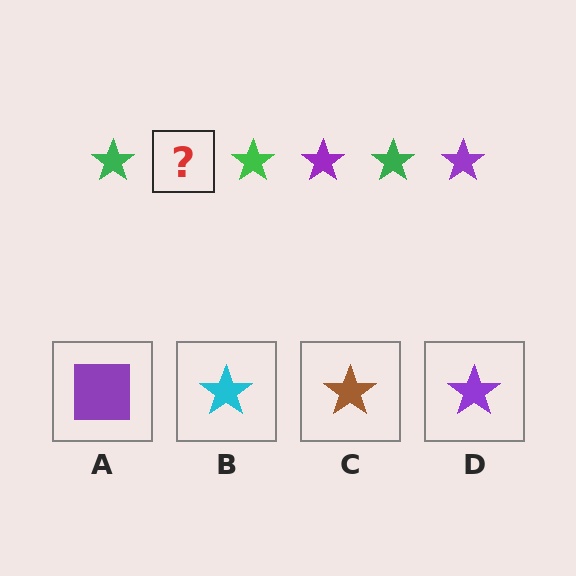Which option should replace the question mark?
Option D.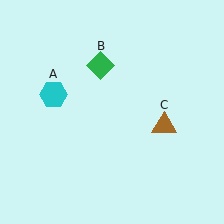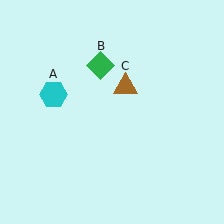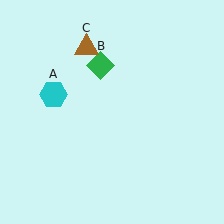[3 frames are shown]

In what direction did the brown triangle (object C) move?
The brown triangle (object C) moved up and to the left.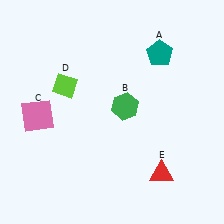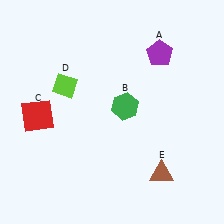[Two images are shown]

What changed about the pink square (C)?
In Image 1, C is pink. In Image 2, it changed to red.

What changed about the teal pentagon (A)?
In Image 1, A is teal. In Image 2, it changed to purple.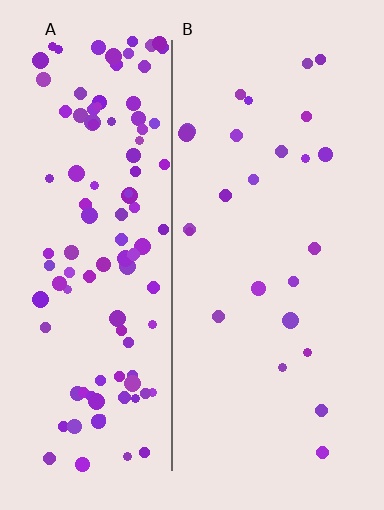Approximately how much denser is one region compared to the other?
Approximately 4.4× — region A over region B.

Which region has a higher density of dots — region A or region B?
A (the left).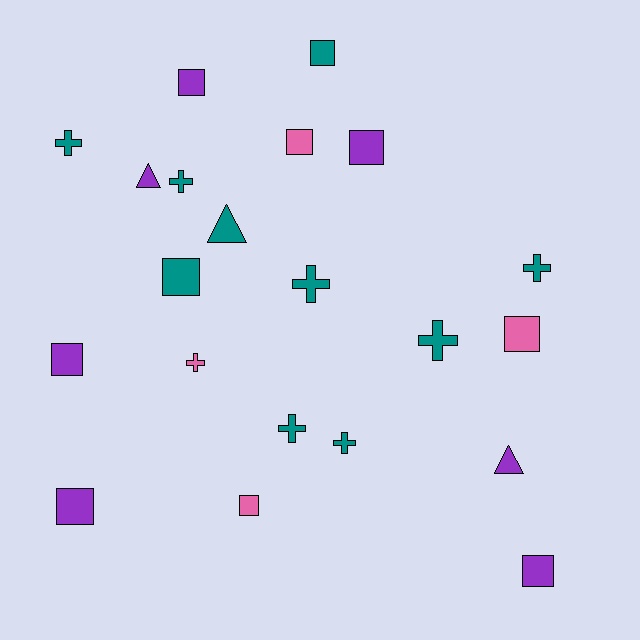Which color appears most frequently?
Teal, with 10 objects.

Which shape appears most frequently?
Square, with 10 objects.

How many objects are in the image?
There are 21 objects.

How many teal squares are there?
There are 2 teal squares.